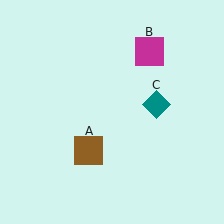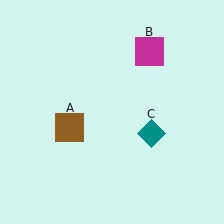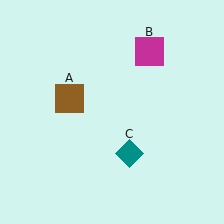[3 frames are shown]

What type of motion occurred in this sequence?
The brown square (object A), teal diamond (object C) rotated clockwise around the center of the scene.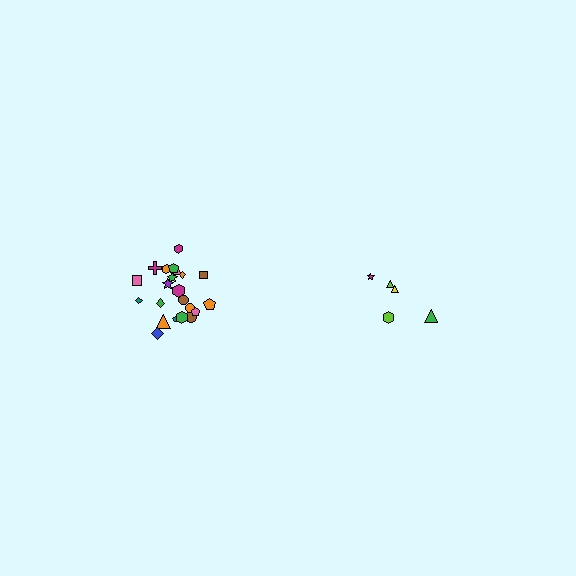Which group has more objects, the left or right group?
The left group.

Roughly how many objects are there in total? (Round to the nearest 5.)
Roughly 25 objects in total.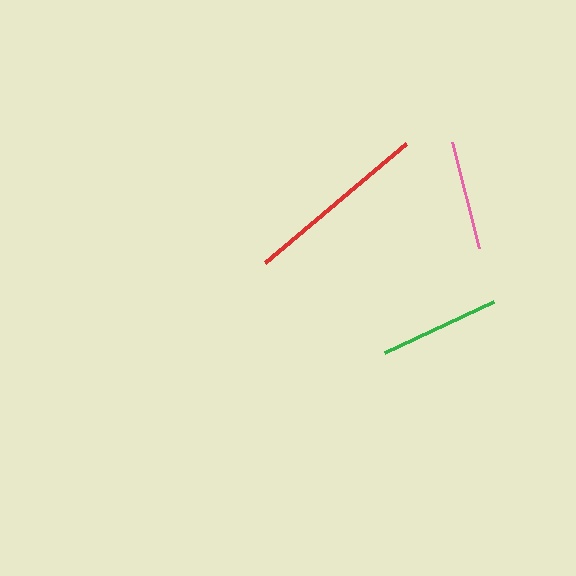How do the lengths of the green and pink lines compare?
The green and pink lines are approximately the same length.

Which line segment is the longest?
The red line is the longest at approximately 184 pixels.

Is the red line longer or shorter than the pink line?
The red line is longer than the pink line.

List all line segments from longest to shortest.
From longest to shortest: red, green, pink.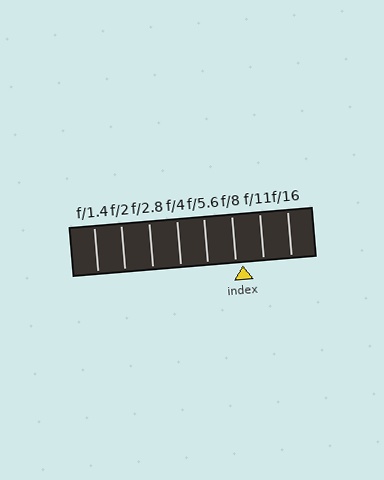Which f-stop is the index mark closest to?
The index mark is closest to f/8.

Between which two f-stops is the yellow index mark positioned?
The index mark is between f/8 and f/11.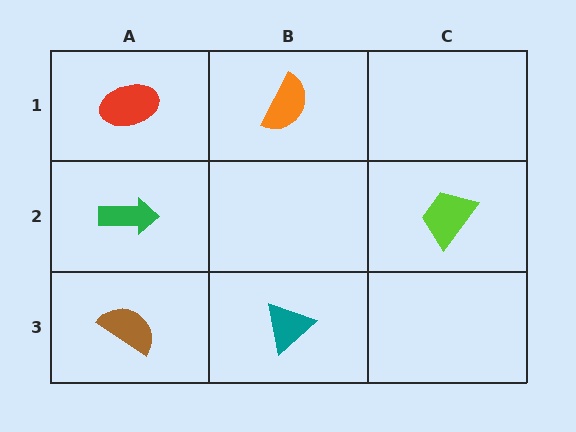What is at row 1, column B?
An orange semicircle.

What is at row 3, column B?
A teal triangle.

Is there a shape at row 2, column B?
No, that cell is empty.